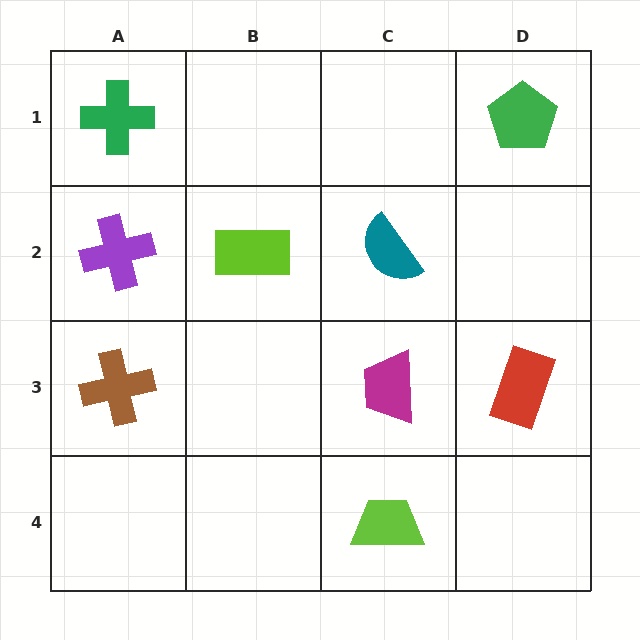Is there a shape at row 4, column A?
No, that cell is empty.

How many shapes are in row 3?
3 shapes.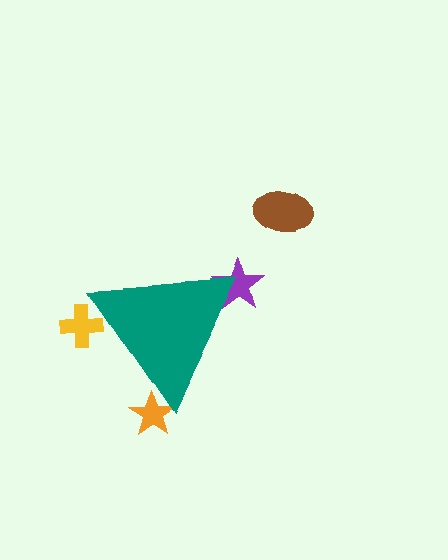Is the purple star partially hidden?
Yes, the purple star is partially hidden behind the teal triangle.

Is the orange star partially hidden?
Yes, the orange star is partially hidden behind the teal triangle.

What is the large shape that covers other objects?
A teal triangle.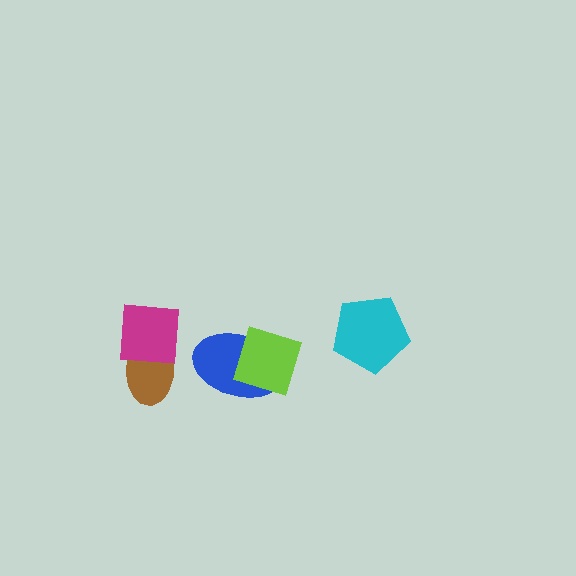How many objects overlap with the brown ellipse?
1 object overlaps with the brown ellipse.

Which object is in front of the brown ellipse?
The magenta square is in front of the brown ellipse.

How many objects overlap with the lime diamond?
1 object overlaps with the lime diamond.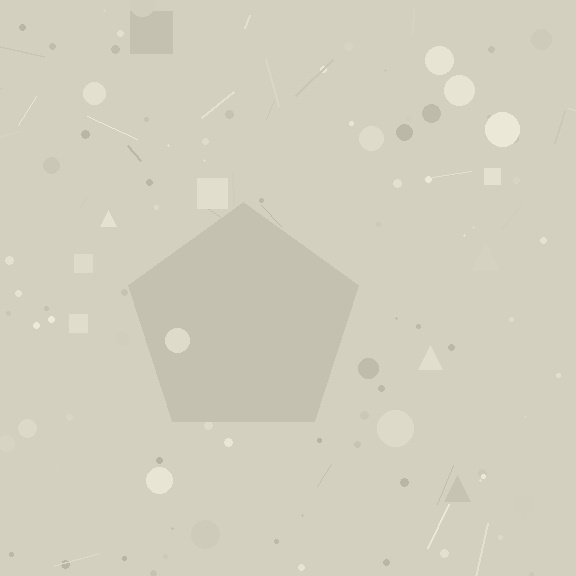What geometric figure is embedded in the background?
A pentagon is embedded in the background.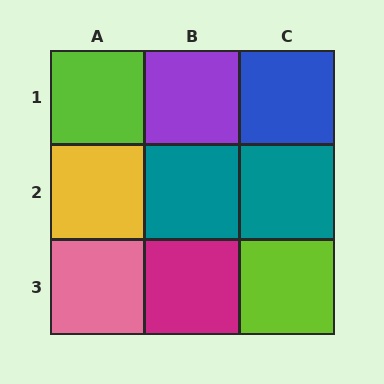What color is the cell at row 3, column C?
Lime.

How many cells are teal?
2 cells are teal.